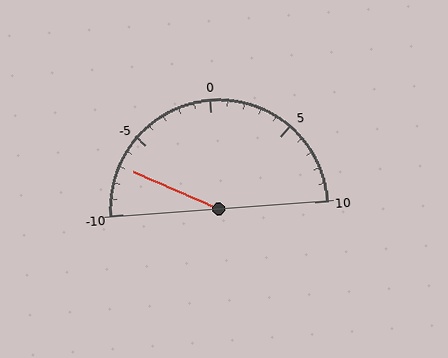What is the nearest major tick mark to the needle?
The nearest major tick mark is -5.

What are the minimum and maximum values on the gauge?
The gauge ranges from -10 to 10.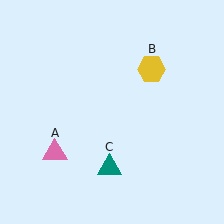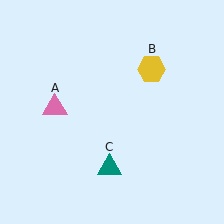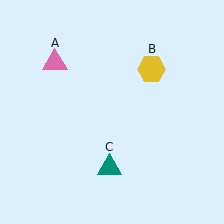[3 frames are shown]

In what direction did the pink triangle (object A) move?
The pink triangle (object A) moved up.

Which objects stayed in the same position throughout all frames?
Yellow hexagon (object B) and teal triangle (object C) remained stationary.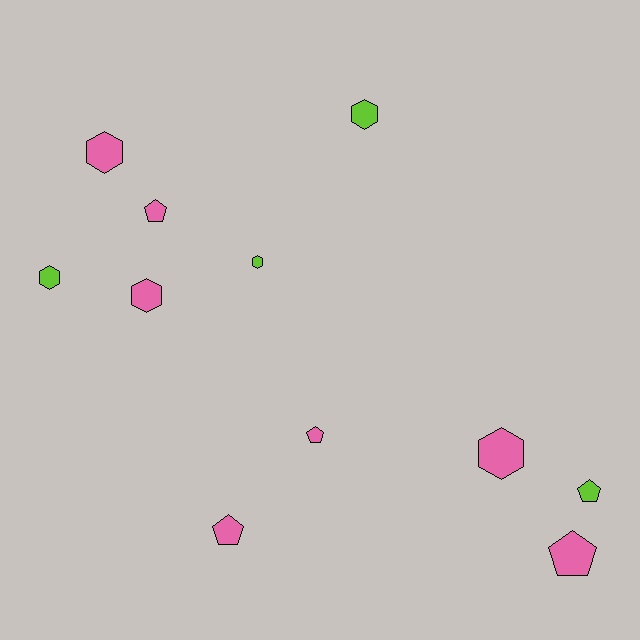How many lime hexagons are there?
There are 3 lime hexagons.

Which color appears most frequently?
Pink, with 7 objects.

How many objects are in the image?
There are 11 objects.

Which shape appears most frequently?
Hexagon, with 6 objects.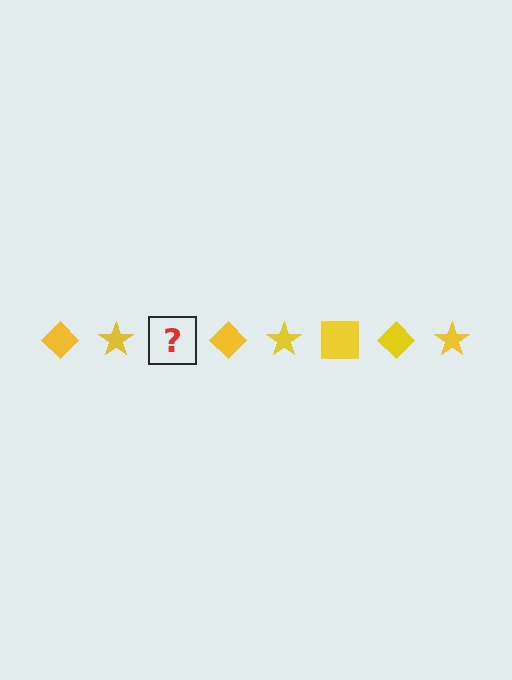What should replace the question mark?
The question mark should be replaced with a yellow square.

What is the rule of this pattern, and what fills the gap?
The rule is that the pattern cycles through diamond, star, square shapes in yellow. The gap should be filled with a yellow square.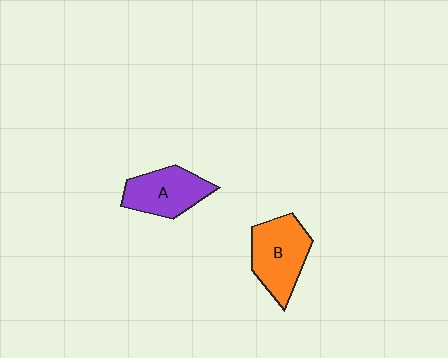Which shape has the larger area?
Shape B (orange).